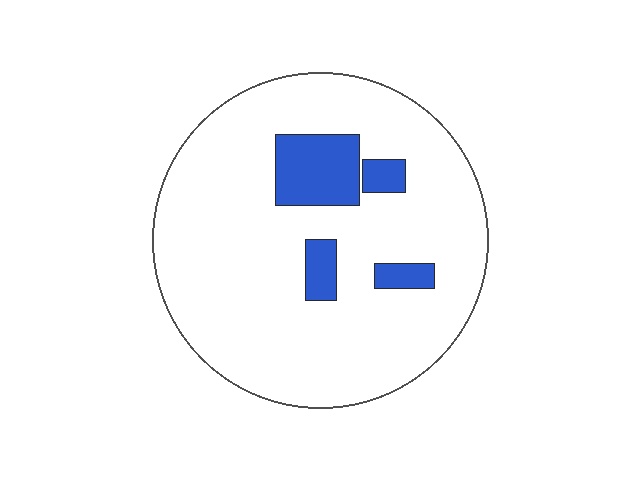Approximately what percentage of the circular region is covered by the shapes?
Approximately 15%.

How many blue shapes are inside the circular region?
4.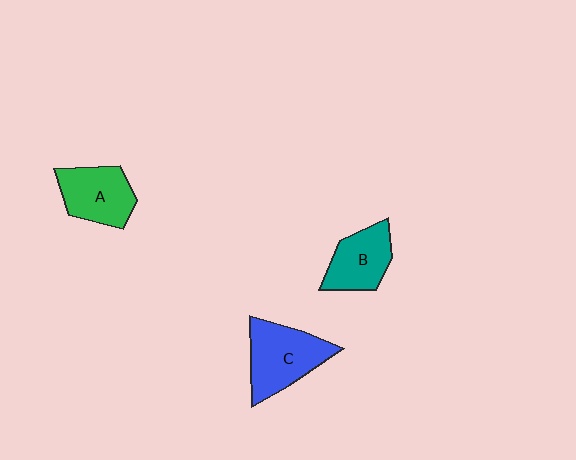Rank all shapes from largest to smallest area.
From largest to smallest: C (blue), A (green), B (teal).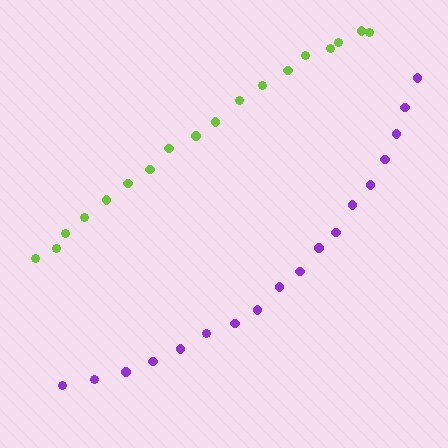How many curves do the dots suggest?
There are 2 distinct paths.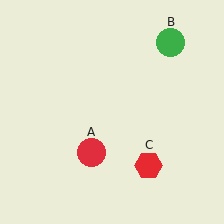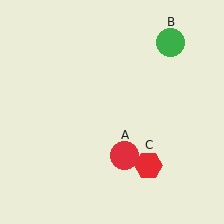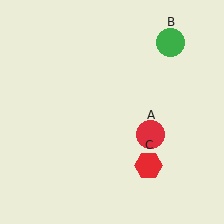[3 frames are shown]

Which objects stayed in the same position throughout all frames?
Green circle (object B) and red hexagon (object C) remained stationary.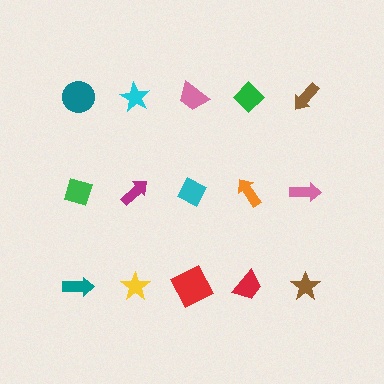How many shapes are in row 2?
5 shapes.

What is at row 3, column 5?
A brown star.